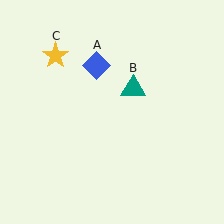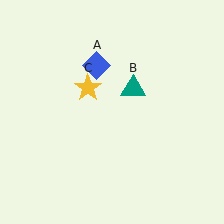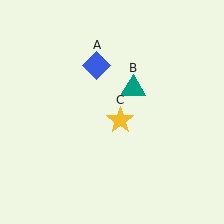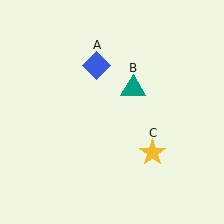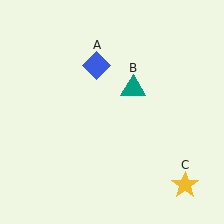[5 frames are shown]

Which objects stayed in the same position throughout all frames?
Blue diamond (object A) and teal triangle (object B) remained stationary.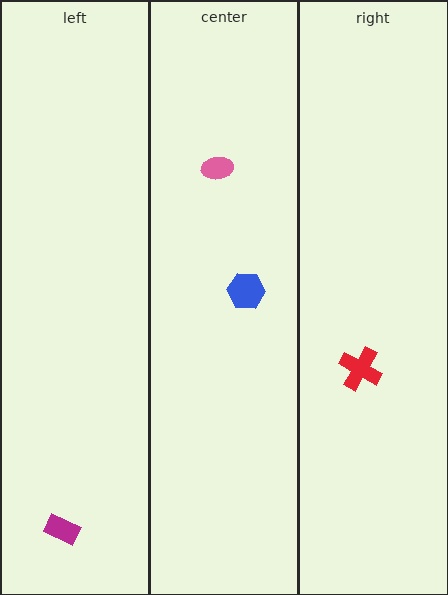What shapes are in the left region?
The magenta rectangle.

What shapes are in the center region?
The blue hexagon, the pink ellipse.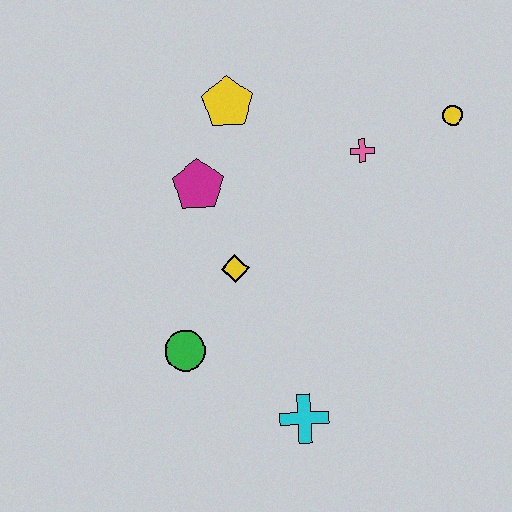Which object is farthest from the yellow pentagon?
The cyan cross is farthest from the yellow pentagon.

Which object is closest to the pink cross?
The yellow circle is closest to the pink cross.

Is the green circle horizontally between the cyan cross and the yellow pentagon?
No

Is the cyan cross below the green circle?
Yes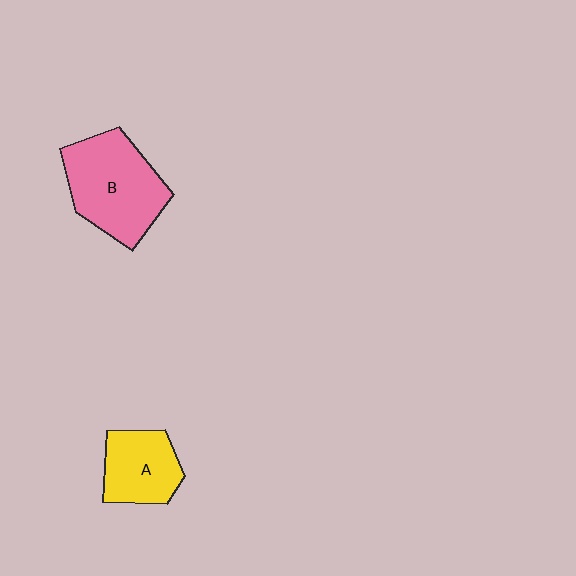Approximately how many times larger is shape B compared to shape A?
Approximately 1.6 times.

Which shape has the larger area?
Shape B (pink).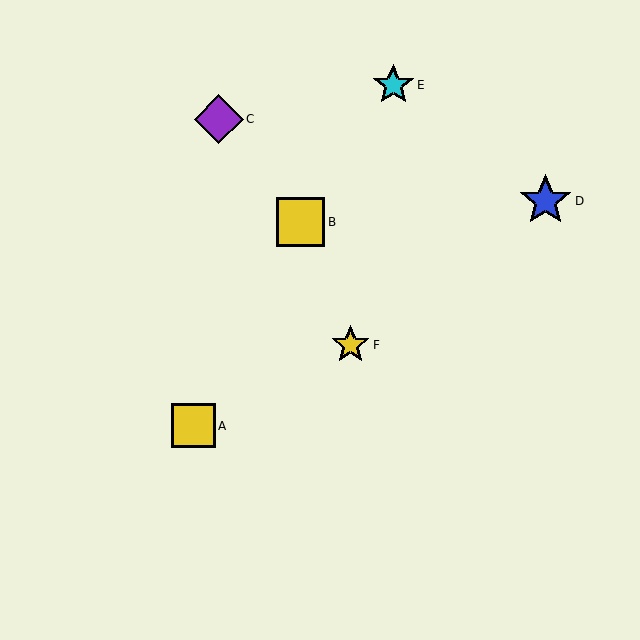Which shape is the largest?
The blue star (labeled D) is the largest.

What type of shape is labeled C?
Shape C is a purple diamond.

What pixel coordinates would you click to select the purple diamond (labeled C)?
Click at (219, 119) to select the purple diamond C.